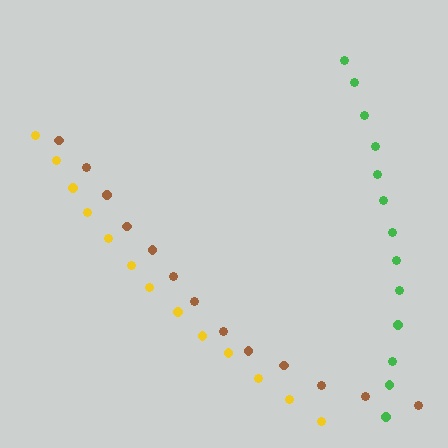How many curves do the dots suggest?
There are 3 distinct paths.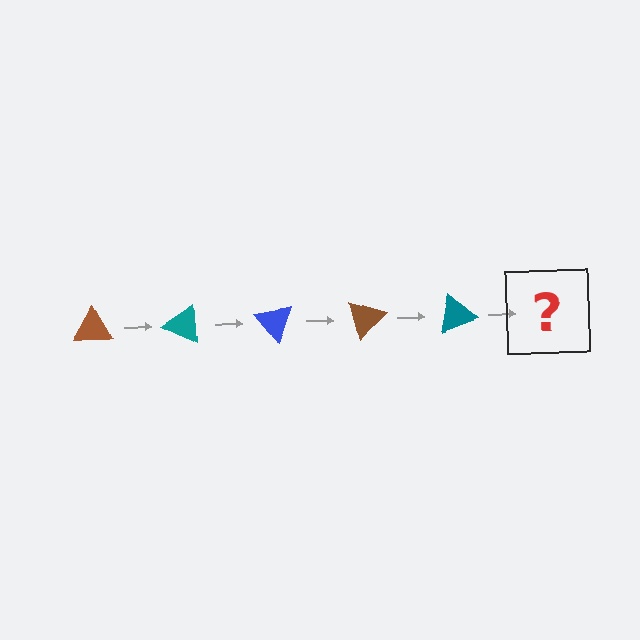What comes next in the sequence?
The next element should be a blue triangle, rotated 125 degrees from the start.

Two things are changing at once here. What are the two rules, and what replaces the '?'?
The two rules are that it rotates 25 degrees each step and the color cycles through brown, teal, and blue. The '?' should be a blue triangle, rotated 125 degrees from the start.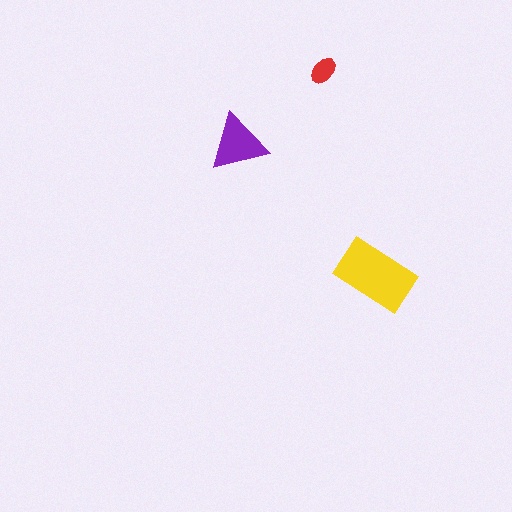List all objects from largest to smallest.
The yellow rectangle, the purple triangle, the red ellipse.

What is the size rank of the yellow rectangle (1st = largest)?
1st.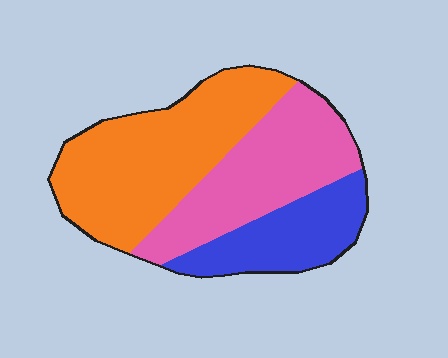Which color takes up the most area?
Orange, at roughly 45%.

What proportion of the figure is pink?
Pink covers about 35% of the figure.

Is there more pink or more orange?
Orange.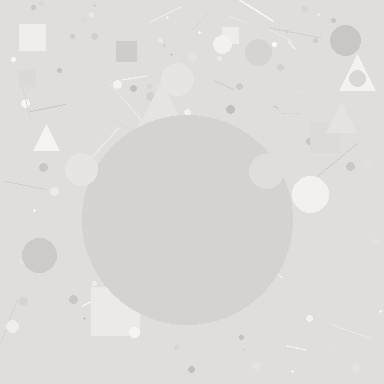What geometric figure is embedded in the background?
A circle is embedded in the background.